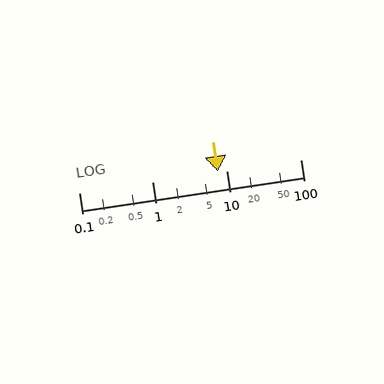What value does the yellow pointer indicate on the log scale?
The pointer indicates approximately 7.5.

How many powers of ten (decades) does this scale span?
The scale spans 3 decades, from 0.1 to 100.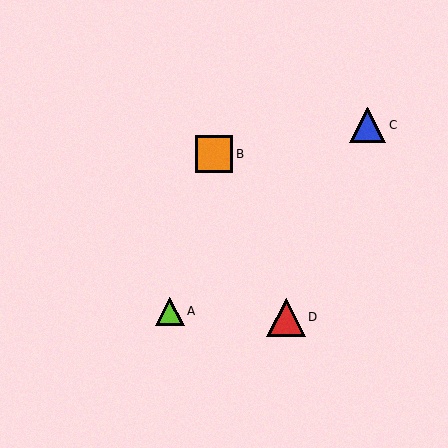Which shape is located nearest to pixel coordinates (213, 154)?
The orange square (labeled B) at (214, 154) is nearest to that location.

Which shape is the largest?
The red triangle (labeled D) is the largest.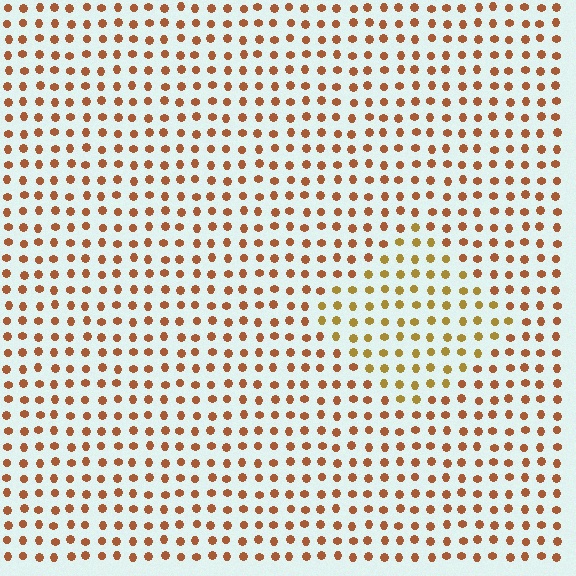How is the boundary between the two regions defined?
The boundary is defined purely by a slight shift in hue (about 26 degrees). Spacing, size, and orientation are identical on both sides.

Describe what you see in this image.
The image is filled with small brown elements in a uniform arrangement. A diamond-shaped region is visible where the elements are tinted to a slightly different hue, forming a subtle color boundary.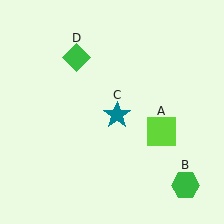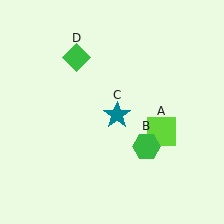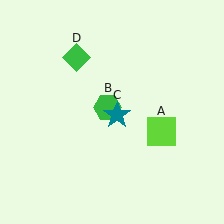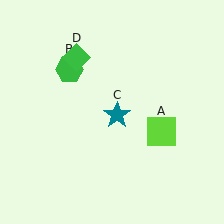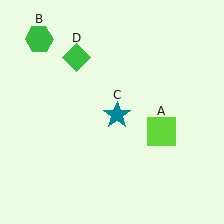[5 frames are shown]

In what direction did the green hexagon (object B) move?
The green hexagon (object B) moved up and to the left.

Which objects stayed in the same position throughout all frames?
Lime square (object A) and teal star (object C) and green diamond (object D) remained stationary.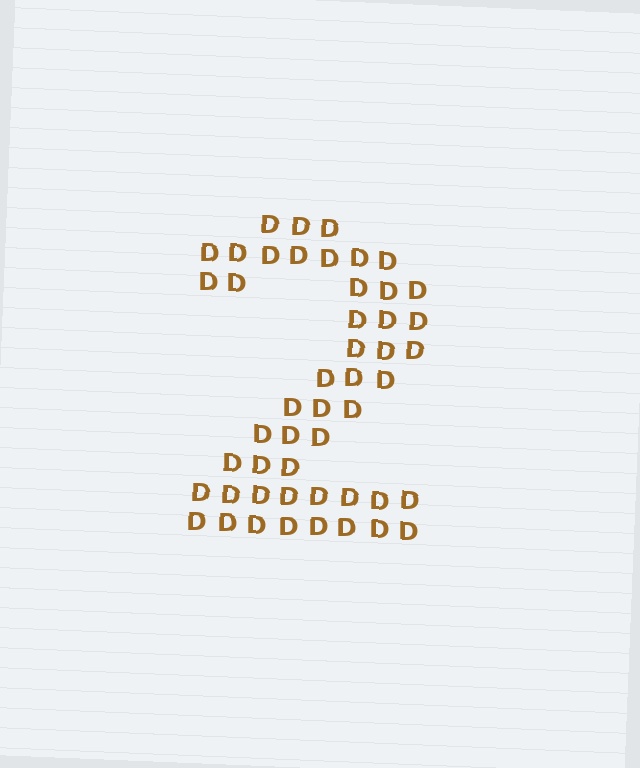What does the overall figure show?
The overall figure shows the digit 2.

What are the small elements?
The small elements are letter D's.